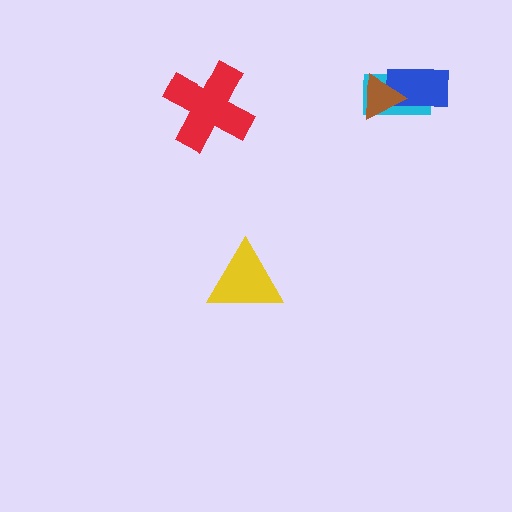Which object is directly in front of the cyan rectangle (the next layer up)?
The blue rectangle is directly in front of the cyan rectangle.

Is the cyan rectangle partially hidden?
Yes, it is partially covered by another shape.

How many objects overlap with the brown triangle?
2 objects overlap with the brown triangle.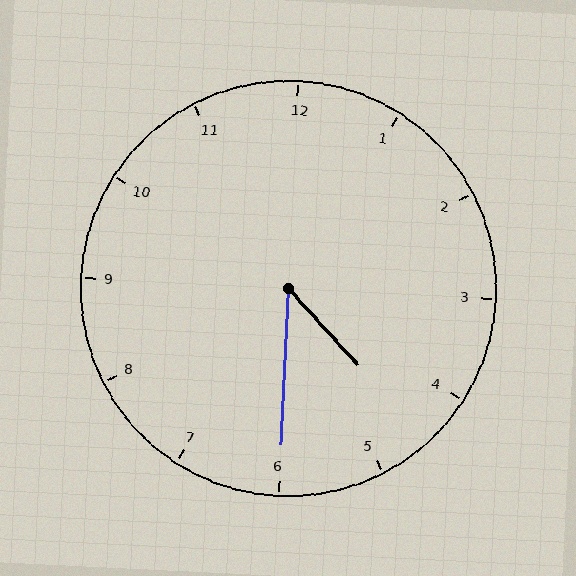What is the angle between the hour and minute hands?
Approximately 45 degrees.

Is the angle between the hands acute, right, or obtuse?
It is acute.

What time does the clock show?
4:30.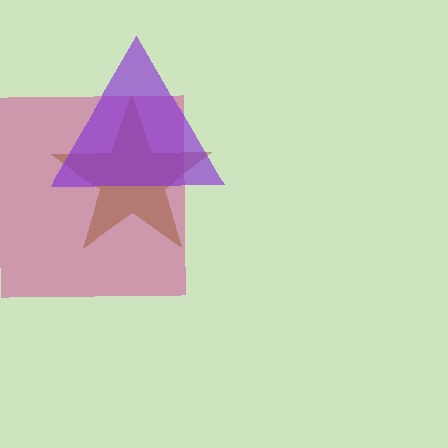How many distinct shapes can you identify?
There are 3 distinct shapes: a magenta square, a brown star, a purple triangle.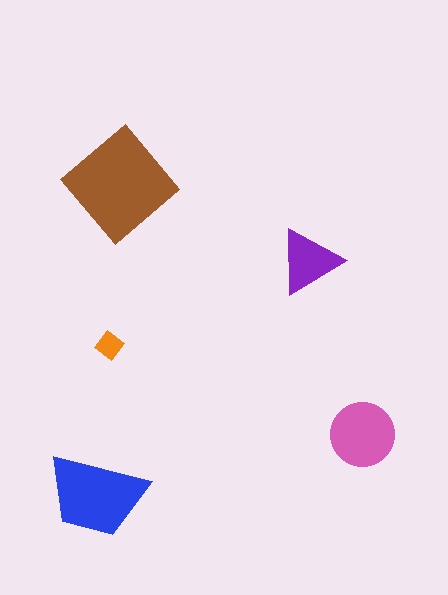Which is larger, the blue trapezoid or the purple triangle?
The blue trapezoid.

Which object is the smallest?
The orange diamond.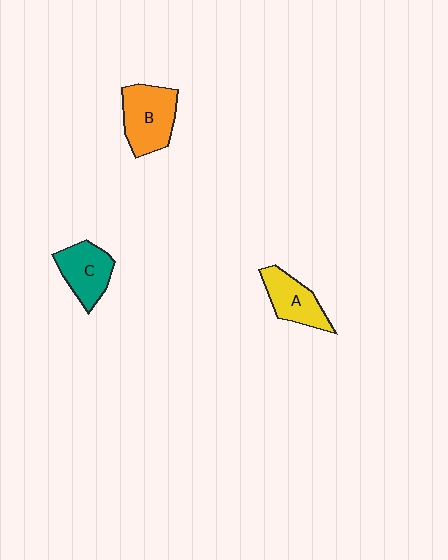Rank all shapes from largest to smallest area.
From largest to smallest: B (orange), C (teal), A (yellow).